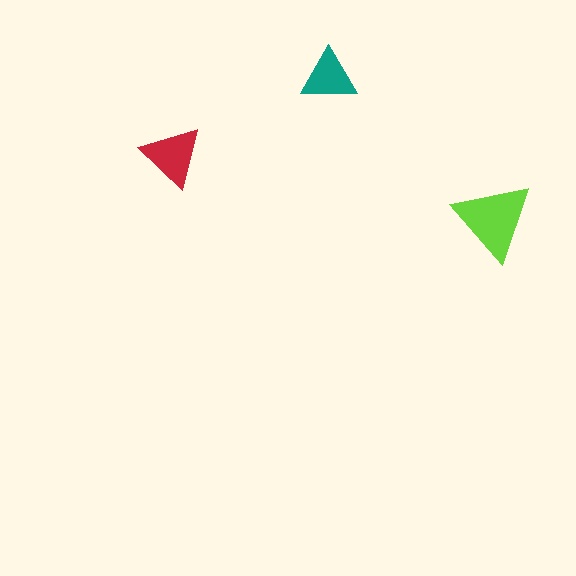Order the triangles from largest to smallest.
the lime one, the red one, the teal one.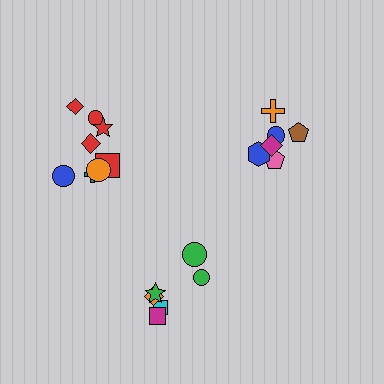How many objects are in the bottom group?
There are 6 objects.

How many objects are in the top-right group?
There are 6 objects.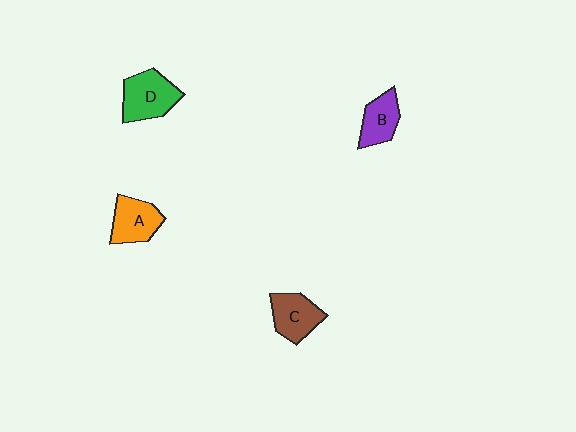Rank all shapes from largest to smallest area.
From largest to smallest: D (green), A (orange), C (brown), B (purple).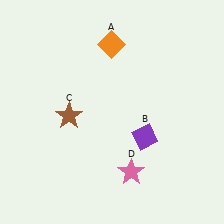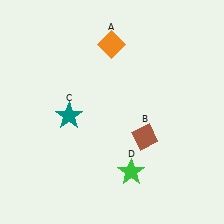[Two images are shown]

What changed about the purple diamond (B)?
In Image 1, B is purple. In Image 2, it changed to brown.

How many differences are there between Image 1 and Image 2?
There are 3 differences between the two images.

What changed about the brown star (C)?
In Image 1, C is brown. In Image 2, it changed to teal.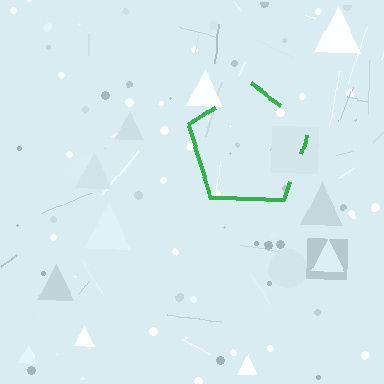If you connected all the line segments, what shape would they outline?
They would outline a pentagon.